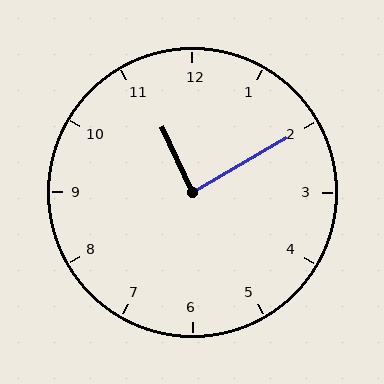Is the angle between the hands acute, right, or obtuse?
It is right.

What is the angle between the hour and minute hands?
Approximately 85 degrees.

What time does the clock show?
11:10.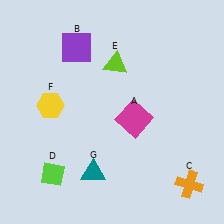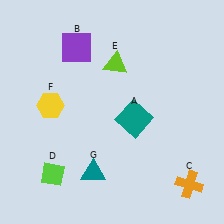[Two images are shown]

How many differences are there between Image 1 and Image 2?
There is 1 difference between the two images.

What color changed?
The square (A) changed from magenta in Image 1 to teal in Image 2.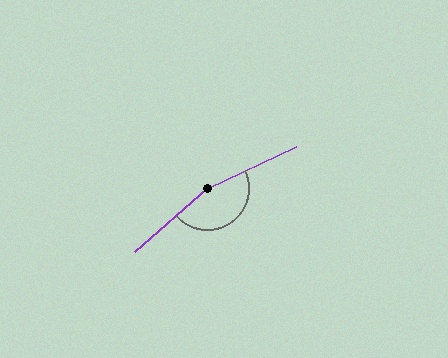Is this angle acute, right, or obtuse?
It is obtuse.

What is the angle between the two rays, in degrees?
Approximately 164 degrees.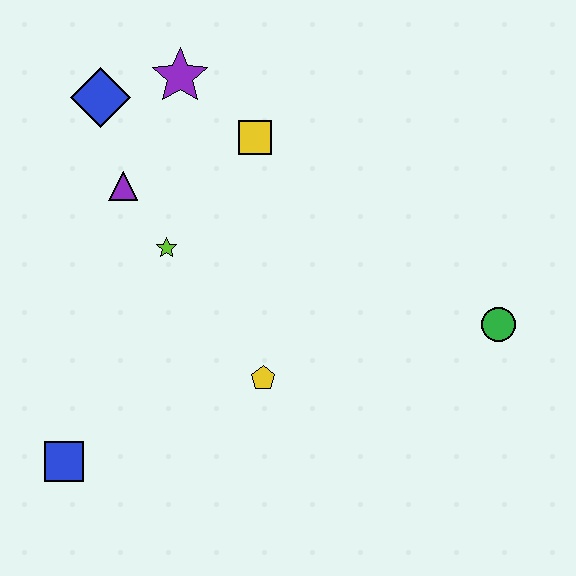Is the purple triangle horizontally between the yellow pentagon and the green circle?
No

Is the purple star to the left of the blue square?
No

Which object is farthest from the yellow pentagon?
The blue diamond is farthest from the yellow pentagon.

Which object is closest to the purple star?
The blue diamond is closest to the purple star.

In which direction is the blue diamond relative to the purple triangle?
The blue diamond is above the purple triangle.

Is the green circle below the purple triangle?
Yes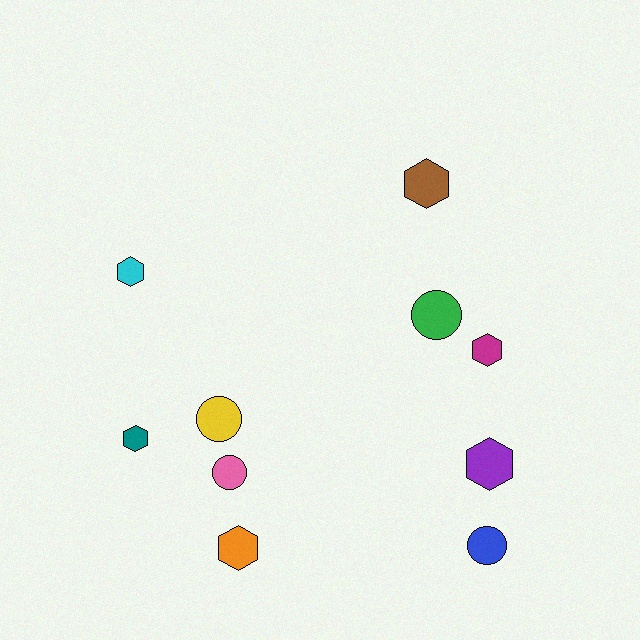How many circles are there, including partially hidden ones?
There are 4 circles.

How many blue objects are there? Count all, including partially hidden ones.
There is 1 blue object.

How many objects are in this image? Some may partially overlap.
There are 10 objects.